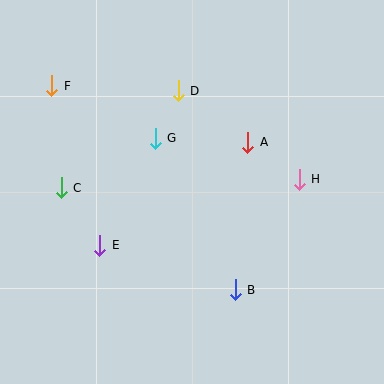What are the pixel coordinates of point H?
Point H is at (299, 179).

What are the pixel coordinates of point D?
Point D is at (178, 91).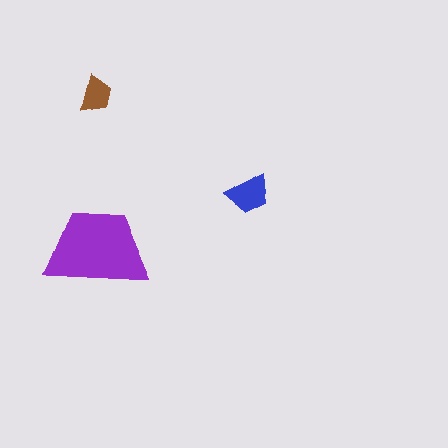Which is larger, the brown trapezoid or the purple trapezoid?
The purple one.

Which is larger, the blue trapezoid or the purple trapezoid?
The purple one.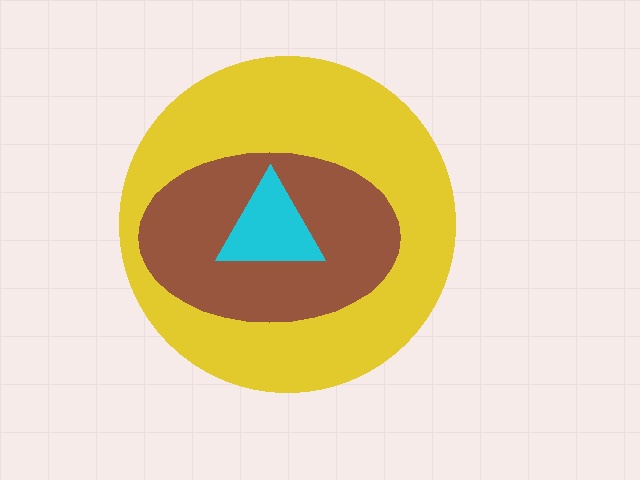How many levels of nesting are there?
3.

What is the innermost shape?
The cyan triangle.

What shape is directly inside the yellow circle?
The brown ellipse.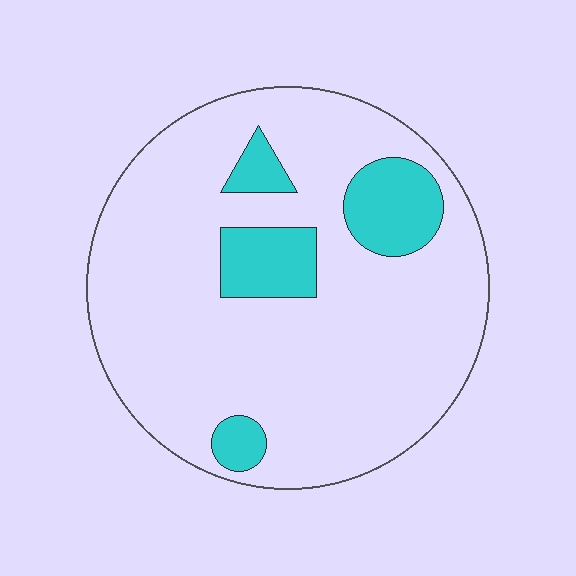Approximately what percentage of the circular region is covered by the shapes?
Approximately 15%.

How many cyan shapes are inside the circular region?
4.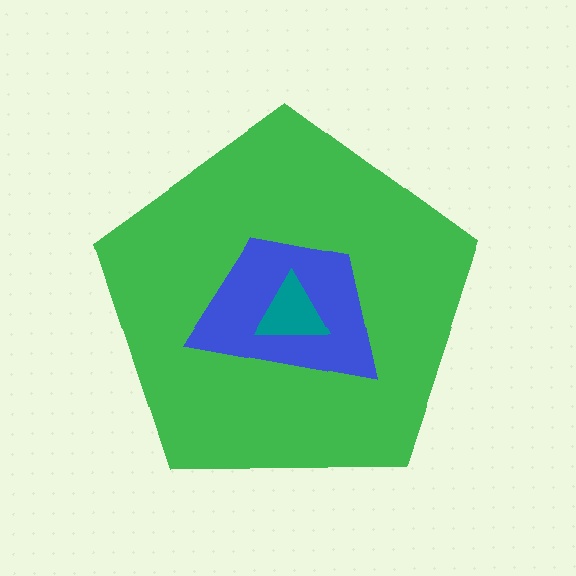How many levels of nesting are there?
3.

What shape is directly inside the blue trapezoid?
The teal triangle.